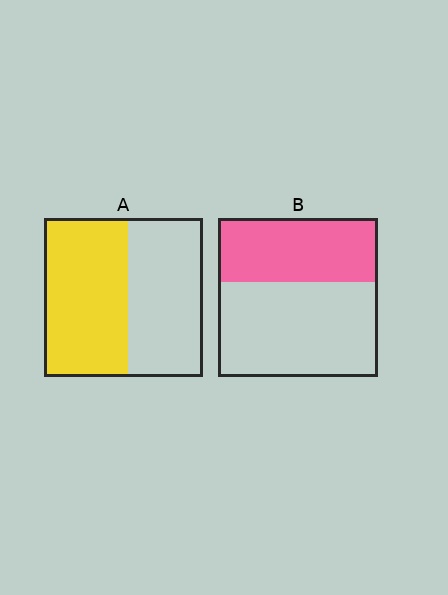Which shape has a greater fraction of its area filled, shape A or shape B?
Shape A.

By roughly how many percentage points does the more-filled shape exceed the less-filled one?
By roughly 15 percentage points (A over B).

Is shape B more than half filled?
No.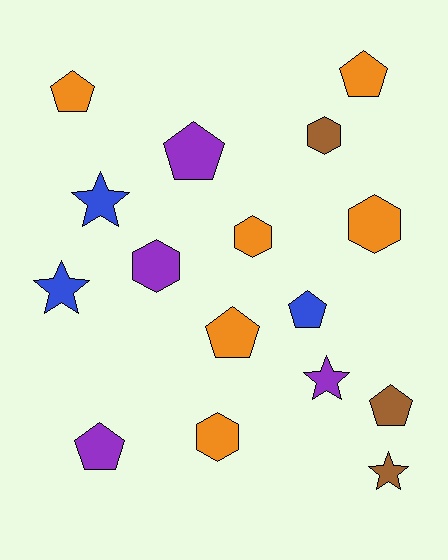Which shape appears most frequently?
Pentagon, with 7 objects.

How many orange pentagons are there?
There are 3 orange pentagons.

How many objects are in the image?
There are 16 objects.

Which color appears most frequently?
Orange, with 6 objects.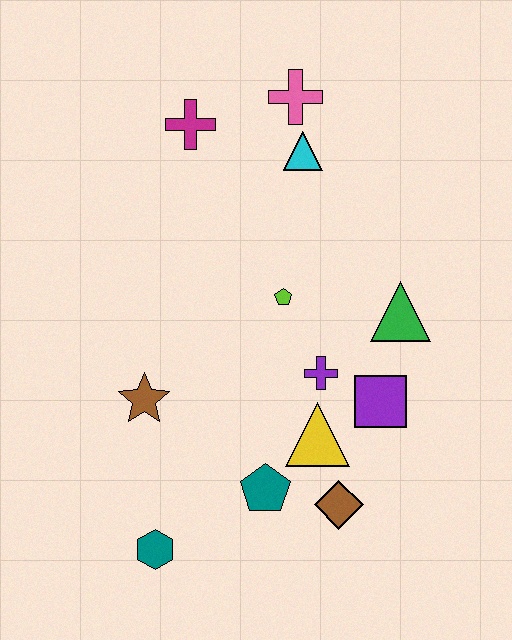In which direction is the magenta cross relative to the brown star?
The magenta cross is above the brown star.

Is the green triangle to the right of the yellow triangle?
Yes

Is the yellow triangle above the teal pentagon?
Yes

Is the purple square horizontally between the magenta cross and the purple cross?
No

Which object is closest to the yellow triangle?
The purple cross is closest to the yellow triangle.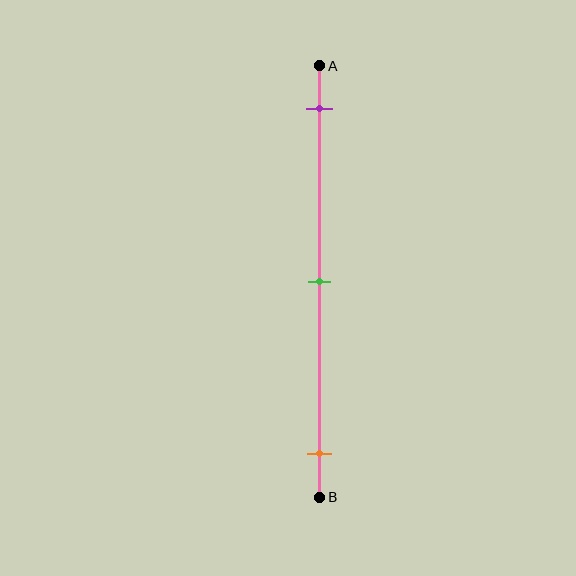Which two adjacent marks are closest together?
The purple and green marks are the closest adjacent pair.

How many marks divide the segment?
There are 3 marks dividing the segment.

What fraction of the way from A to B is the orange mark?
The orange mark is approximately 90% (0.9) of the way from A to B.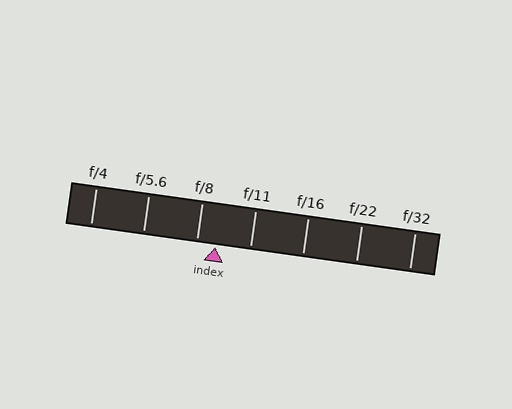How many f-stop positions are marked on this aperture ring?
There are 7 f-stop positions marked.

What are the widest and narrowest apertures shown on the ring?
The widest aperture shown is f/4 and the narrowest is f/32.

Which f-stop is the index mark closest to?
The index mark is closest to f/8.